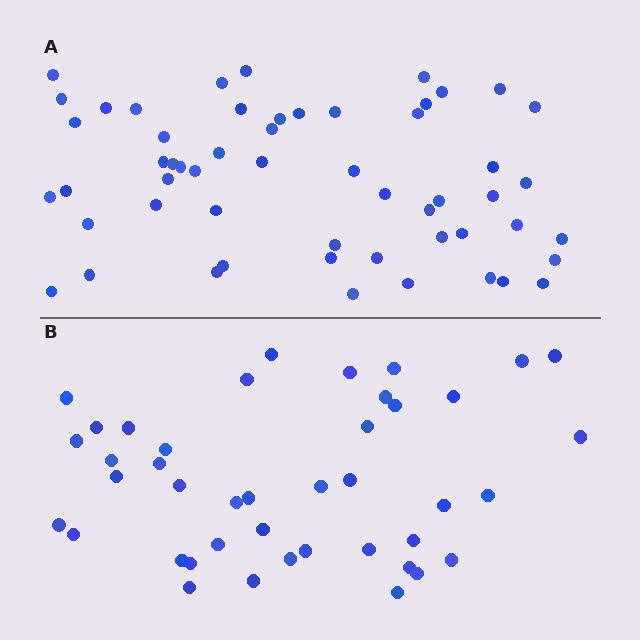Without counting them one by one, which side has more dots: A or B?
Region A (the top region) has more dots.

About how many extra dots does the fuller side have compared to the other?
Region A has approximately 15 more dots than region B.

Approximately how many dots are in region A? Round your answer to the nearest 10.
About 60 dots. (The exact count is 55, which rounds to 60.)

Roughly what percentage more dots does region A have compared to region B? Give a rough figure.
About 30% more.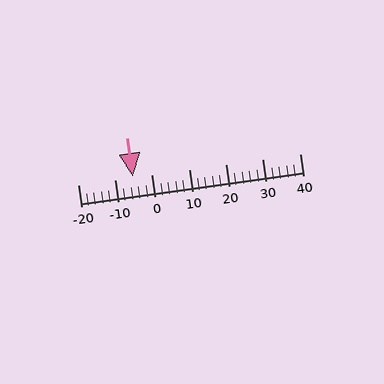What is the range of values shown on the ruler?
The ruler shows values from -20 to 40.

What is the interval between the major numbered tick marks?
The major tick marks are spaced 10 units apart.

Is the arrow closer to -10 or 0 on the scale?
The arrow is closer to -10.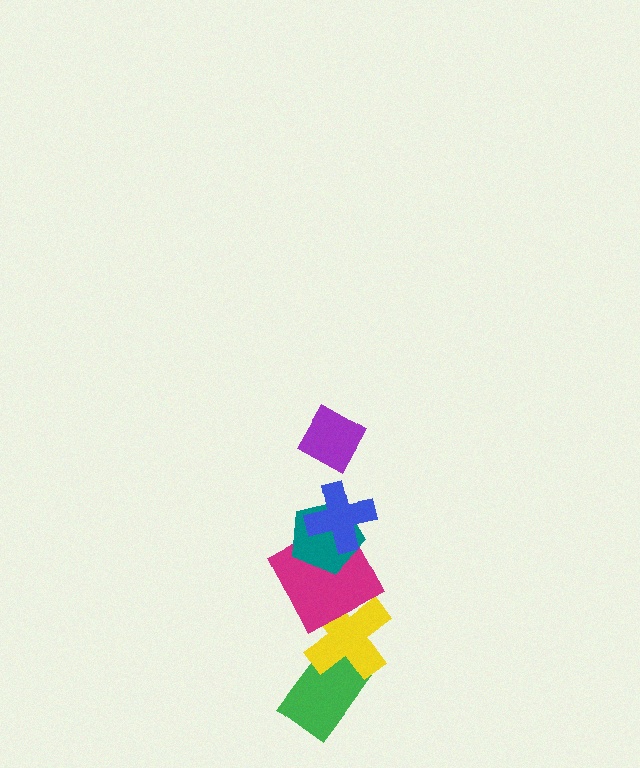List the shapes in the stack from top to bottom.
From top to bottom: the purple diamond, the blue cross, the teal pentagon, the magenta square, the yellow cross, the green rectangle.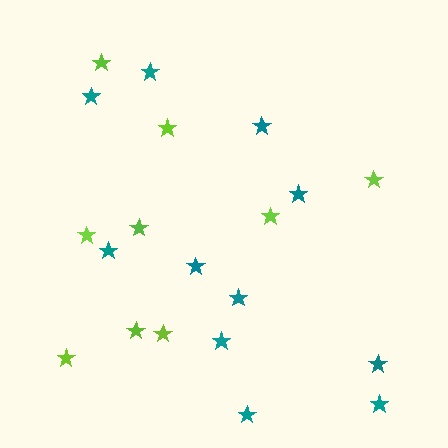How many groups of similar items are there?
There are 2 groups: one group of teal stars (11) and one group of lime stars (9).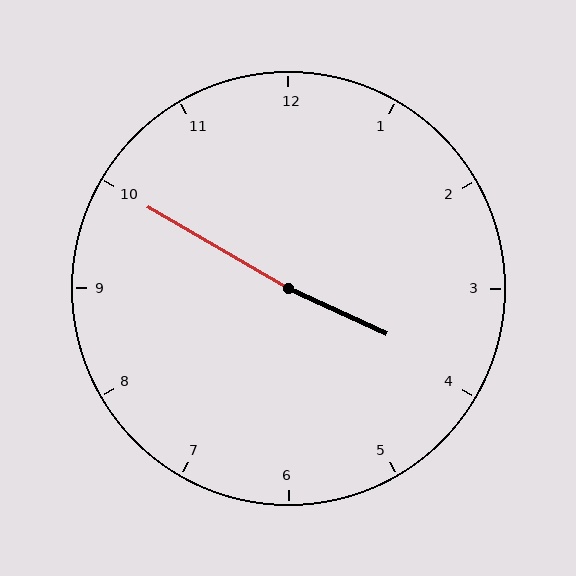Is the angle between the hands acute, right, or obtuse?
It is obtuse.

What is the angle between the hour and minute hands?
Approximately 175 degrees.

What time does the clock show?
3:50.